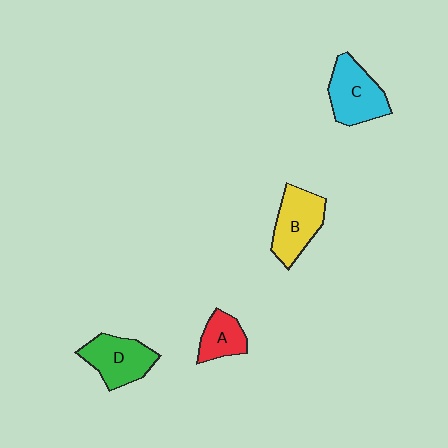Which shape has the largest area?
Shape C (cyan).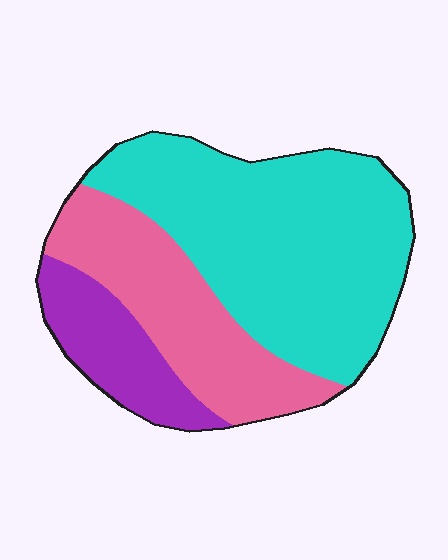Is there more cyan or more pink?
Cyan.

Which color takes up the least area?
Purple, at roughly 15%.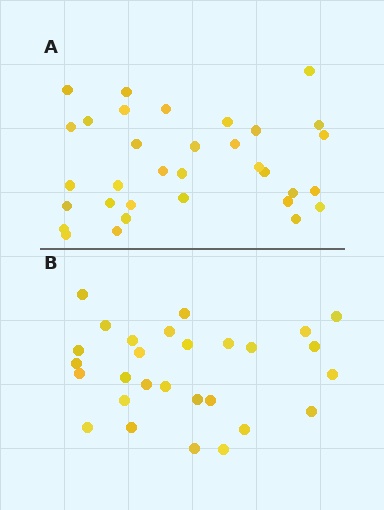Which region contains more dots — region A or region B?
Region A (the top region) has more dots.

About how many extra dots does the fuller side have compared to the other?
Region A has about 5 more dots than region B.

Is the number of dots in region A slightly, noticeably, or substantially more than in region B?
Region A has only slightly more — the two regions are fairly close. The ratio is roughly 1.2 to 1.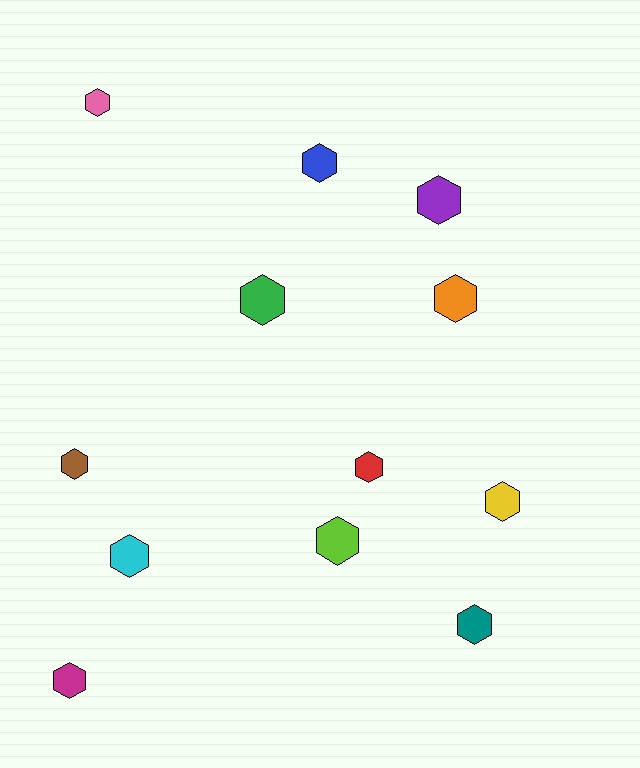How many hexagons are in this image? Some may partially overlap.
There are 12 hexagons.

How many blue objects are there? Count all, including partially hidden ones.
There is 1 blue object.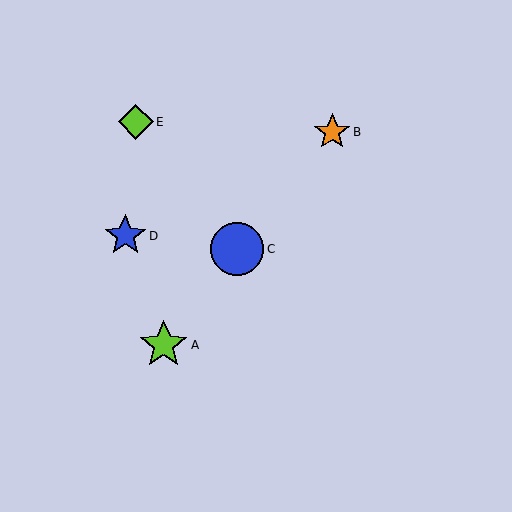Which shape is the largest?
The blue circle (labeled C) is the largest.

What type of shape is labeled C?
Shape C is a blue circle.